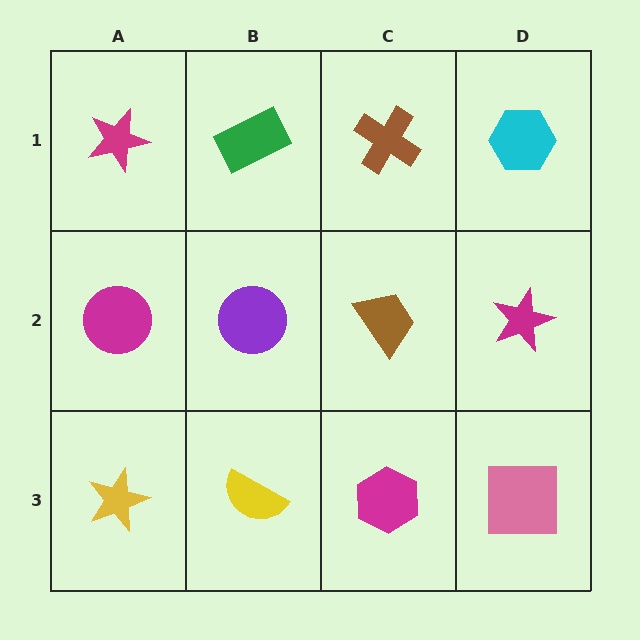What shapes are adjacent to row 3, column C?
A brown trapezoid (row 2, column C), a yellow semicircle (row 3, column B), a pink square (row 3, column D).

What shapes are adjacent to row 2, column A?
A magenta star (row 1, column A), a yellow star (row 3, column A), a purple circle (row 2, column B).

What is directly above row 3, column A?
A magenta circle.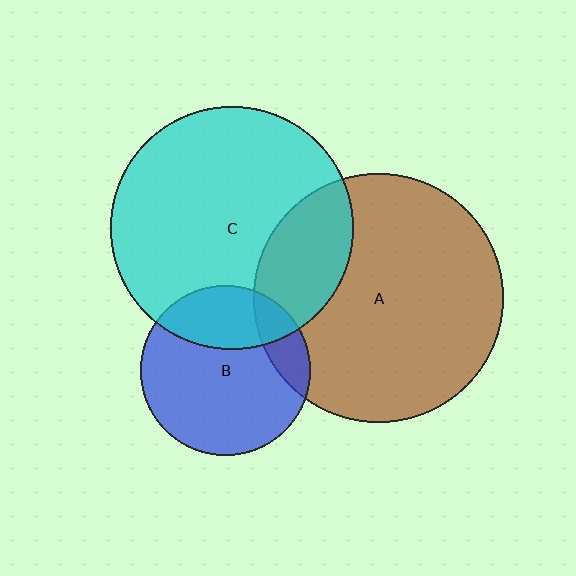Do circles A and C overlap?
Yes.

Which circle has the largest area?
Circle A (brown).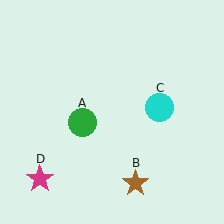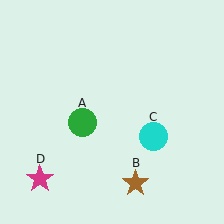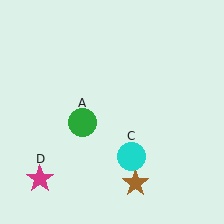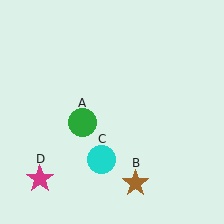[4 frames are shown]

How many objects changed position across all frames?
1 object changed position: cyan circle (object C).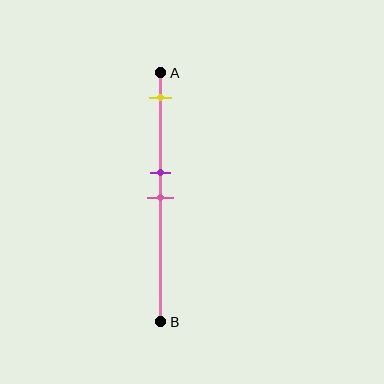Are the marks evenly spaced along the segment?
No, the marks are not evenly spaced.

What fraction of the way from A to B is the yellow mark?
The yellow mark is approximately 10% (0.1) of the way from A to B.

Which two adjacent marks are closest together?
The purple and pink marks are the closest adjacent pair.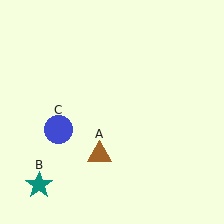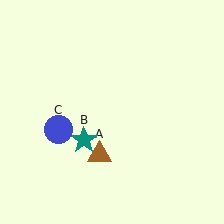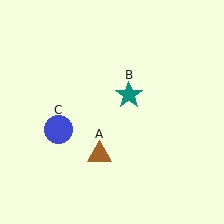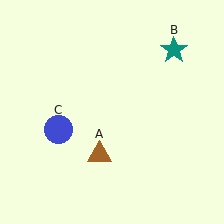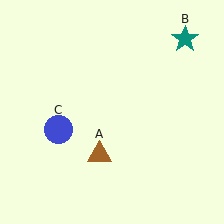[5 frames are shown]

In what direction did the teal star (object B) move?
The teal star (object B) moved up and to the right.